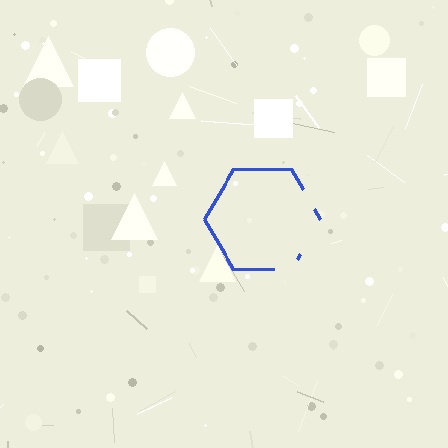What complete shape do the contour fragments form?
The contour fragments form a hexagon.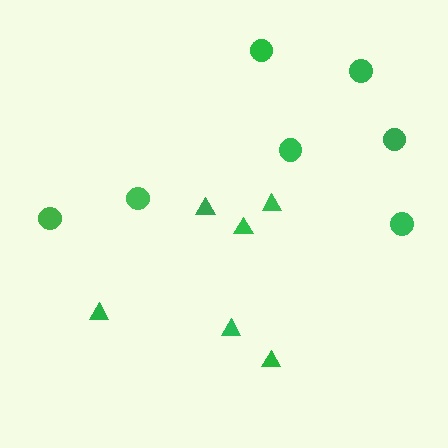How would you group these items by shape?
There are 2 groups: one group of triangles (6) and one group of circles (7).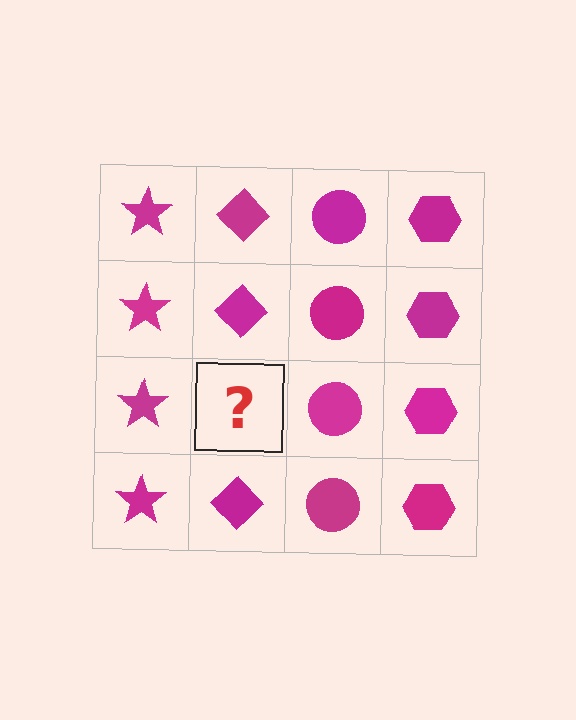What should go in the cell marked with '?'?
The missing cell should contain a magenta diamond.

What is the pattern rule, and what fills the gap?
The rule is that each column has a consistent shape. The gap should be filled with a magenta diamond.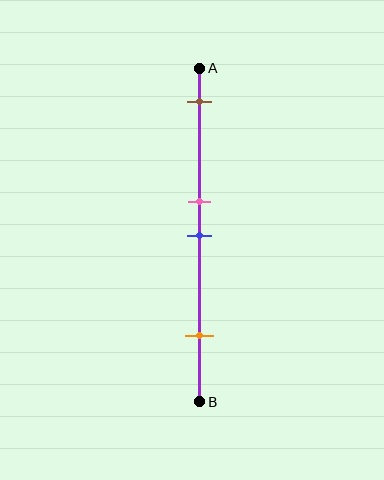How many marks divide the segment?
There are 4 marks dividing the segment.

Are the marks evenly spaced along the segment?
No, the marks are not evenly spaced.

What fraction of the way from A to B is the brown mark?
The brown mark is approximately 10% (0.1) of the way from A to B.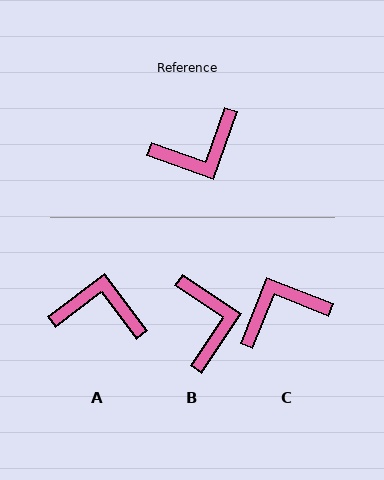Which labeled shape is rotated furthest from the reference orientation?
C, about 177 degrees away.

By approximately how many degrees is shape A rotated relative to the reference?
Approximately 146 degrees counter-clockwise.